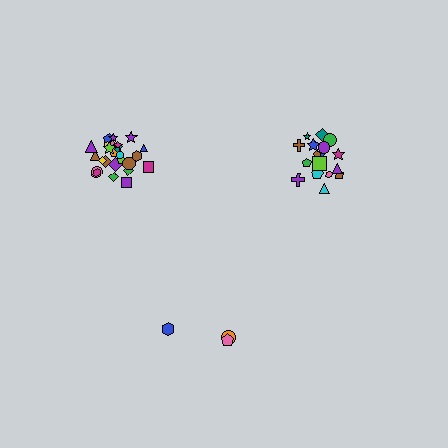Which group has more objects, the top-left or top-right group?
The top-left group.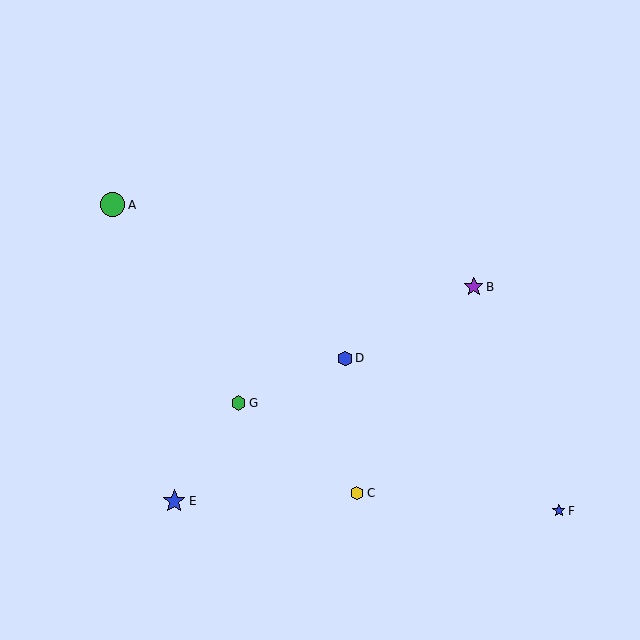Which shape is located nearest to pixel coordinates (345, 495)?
The yellow hexagon (labeled C) at (357, 493) is nearest to that location.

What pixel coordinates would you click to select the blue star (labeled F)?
Click at (559, 511) to select the blue star F.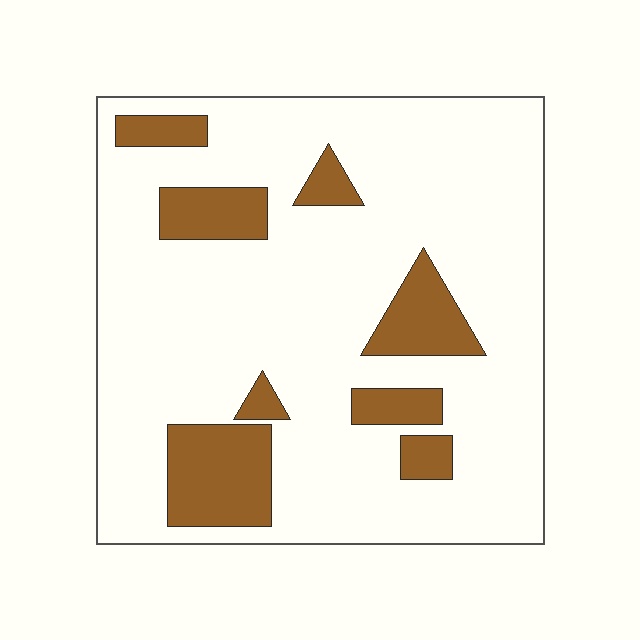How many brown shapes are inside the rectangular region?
8.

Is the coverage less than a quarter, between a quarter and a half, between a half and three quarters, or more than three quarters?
Less than a quarter.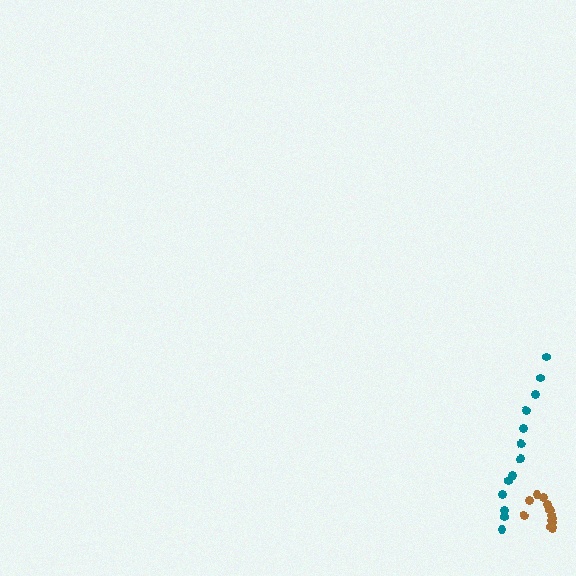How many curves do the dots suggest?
There are 2 distinct paths.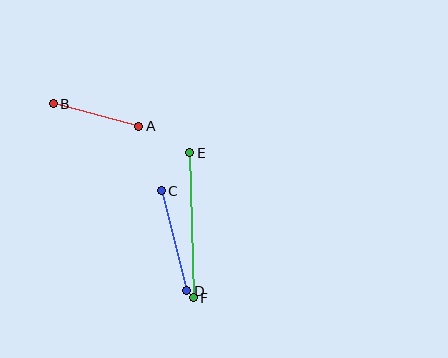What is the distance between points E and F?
The distance is approximately 145 pixels.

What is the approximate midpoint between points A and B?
The midpoint is at approximately (96, 115) pixels.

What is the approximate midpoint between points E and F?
The midpoint is at approximately (192, 225) pixels.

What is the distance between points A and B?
The distance is approximately 88 pixels.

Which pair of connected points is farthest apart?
Points E and F are farthest apart.